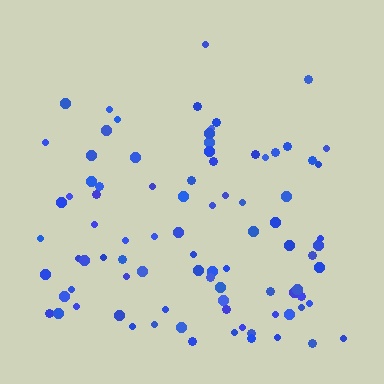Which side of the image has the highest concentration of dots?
The bottom.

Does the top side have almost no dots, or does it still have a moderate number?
Still a moderate number, just noticeably fewer than the bottom.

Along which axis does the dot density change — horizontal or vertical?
Vertical.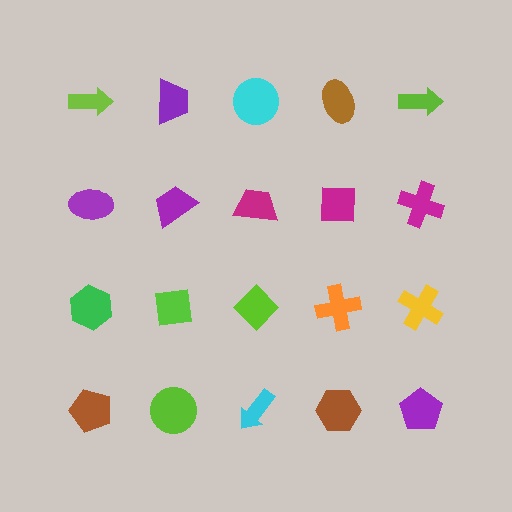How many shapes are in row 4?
5 shapes.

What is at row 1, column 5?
A lime arrow.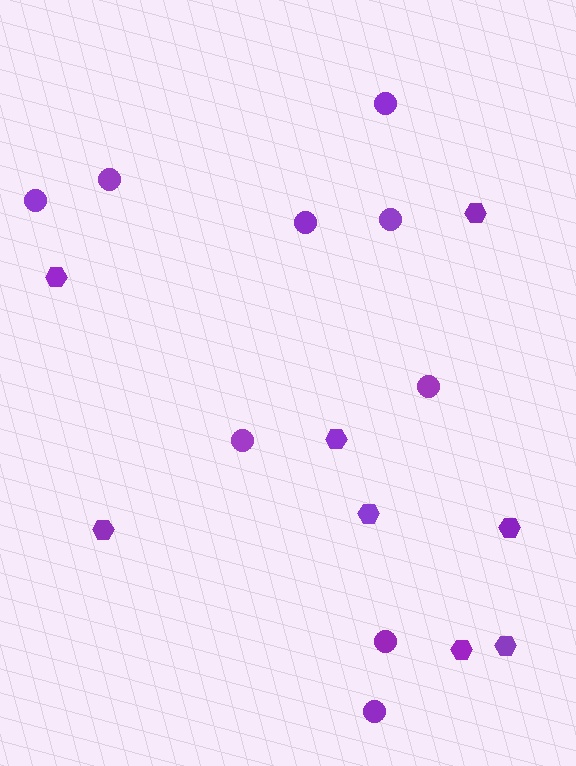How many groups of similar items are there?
There are 2 groups: one group of hexagons (8) and one group of circles (9).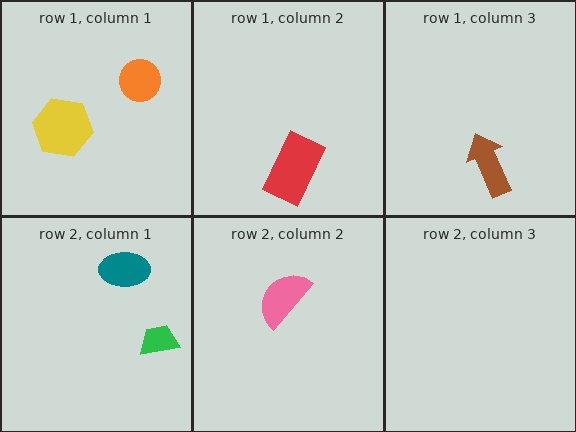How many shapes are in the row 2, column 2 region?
1.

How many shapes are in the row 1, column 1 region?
2.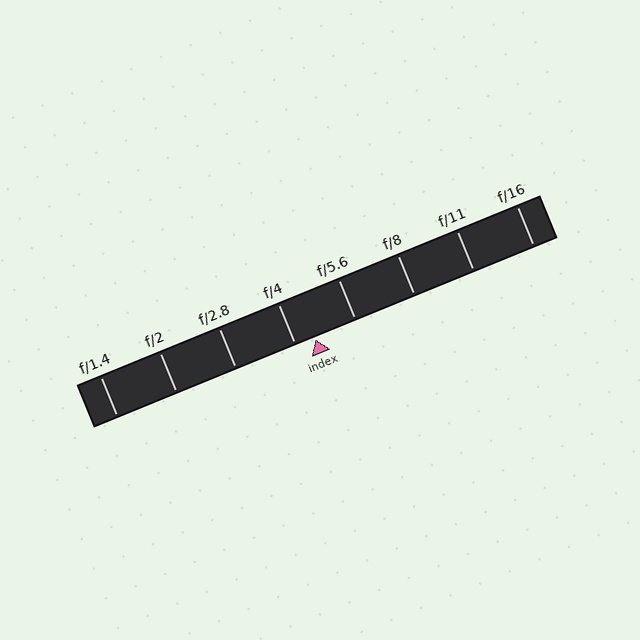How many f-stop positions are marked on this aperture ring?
There are 8 f-stop positions marked.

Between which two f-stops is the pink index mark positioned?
The index mark is between f/4 and f/5.6.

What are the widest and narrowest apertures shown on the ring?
The widest aperture shown is f/1.4 and the narrowest is f/16.